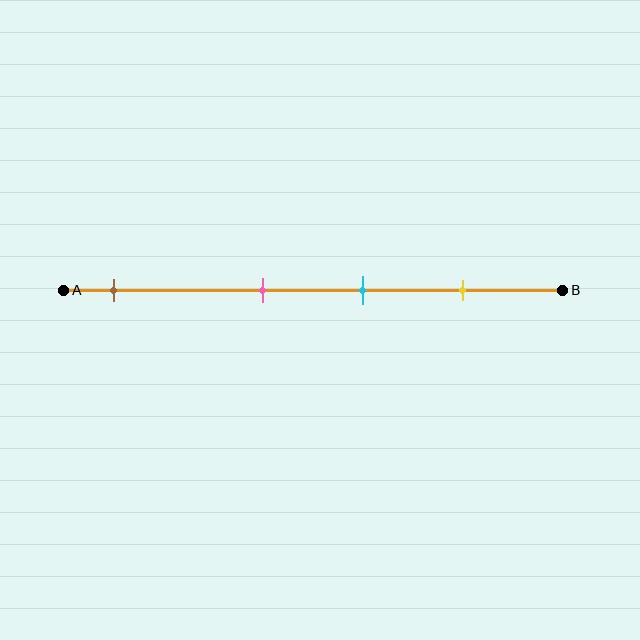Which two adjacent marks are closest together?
The pink and cyan marks are the closest adjacent pair.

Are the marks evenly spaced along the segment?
No, the marks are not evenly spaced.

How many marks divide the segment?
There are 4 marks dividing the segment.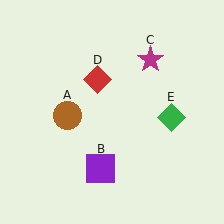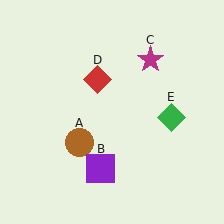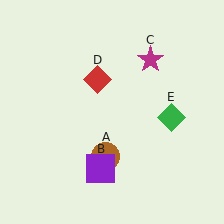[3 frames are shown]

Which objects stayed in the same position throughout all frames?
Purple square (object B) and magenta star (object C) and red diamond (object D) and green diamond (object E) remained stationary.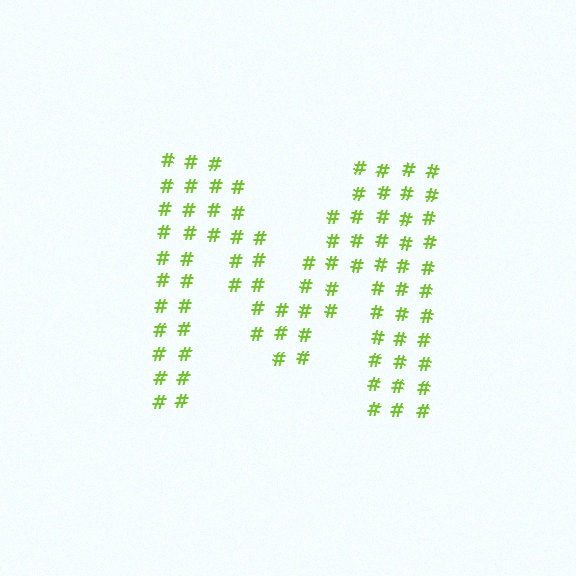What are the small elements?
The small elements are hash symbols.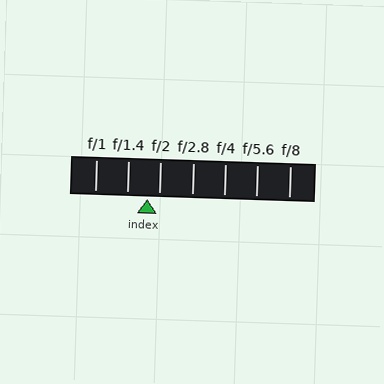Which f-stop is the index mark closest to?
The index mark is closest to f/2.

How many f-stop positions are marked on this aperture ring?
There are 7 f-stop positions marked.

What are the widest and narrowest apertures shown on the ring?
The widest aperture shown is f/1 and the narrowest is f/8.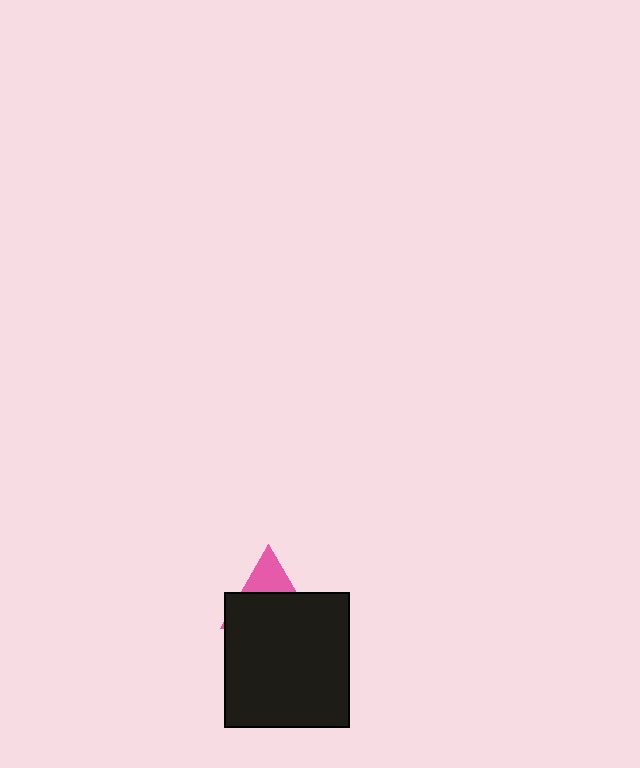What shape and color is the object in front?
The object in front is a black rectangle.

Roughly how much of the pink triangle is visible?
A small part of it is visible (roughly 31%).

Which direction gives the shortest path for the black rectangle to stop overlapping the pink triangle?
Moving down gives the shortest separation.